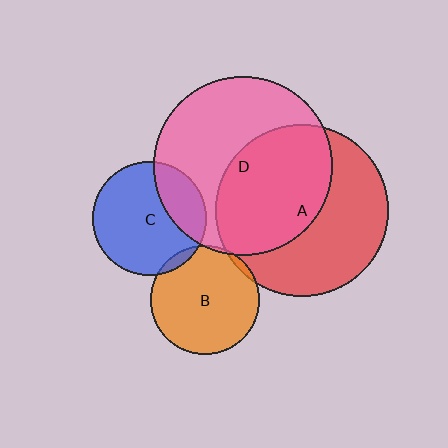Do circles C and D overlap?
Yes.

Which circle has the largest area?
Circle D (pink).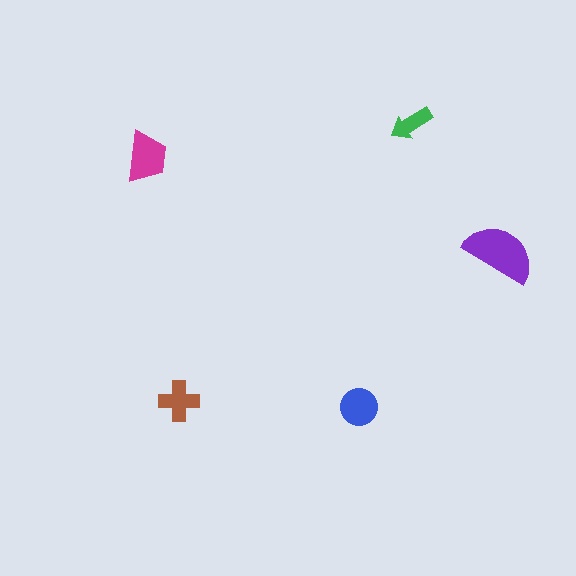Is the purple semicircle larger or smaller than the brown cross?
Larger.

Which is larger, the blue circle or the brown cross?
The blue circle.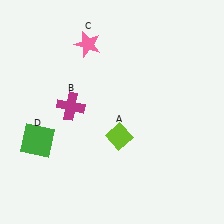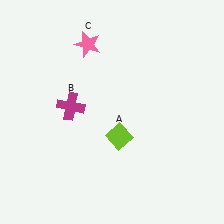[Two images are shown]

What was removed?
The green square (D) was removed in Image 2.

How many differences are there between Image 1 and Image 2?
There is 1 difference between the two images.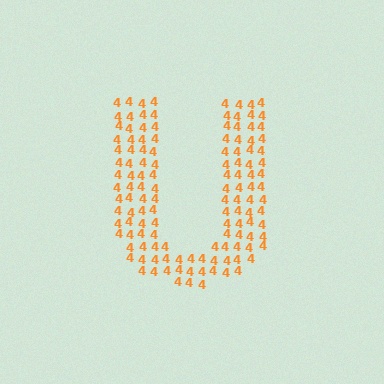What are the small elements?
The small elements are digit 4's.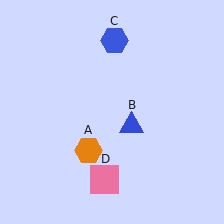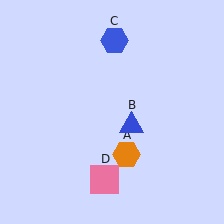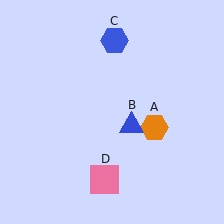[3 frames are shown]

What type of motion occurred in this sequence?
The orange hexagon (object A) rotated counterclockwise around the center of the scene.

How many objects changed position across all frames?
1 object changed position: orange hexagon (object A).